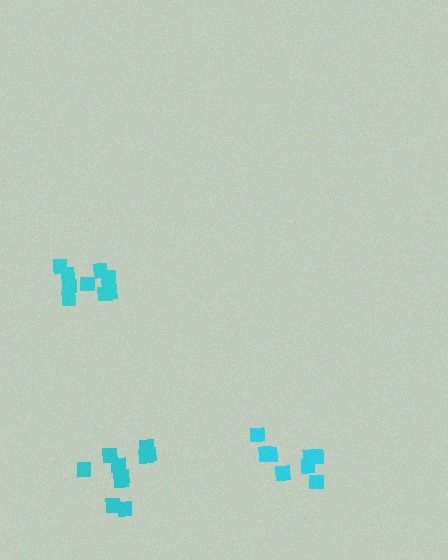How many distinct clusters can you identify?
There are 3 distinct clusters.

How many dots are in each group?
Group 1: 9 dots, Group 2: 8 dots, Group 3: 10 dots (27 total).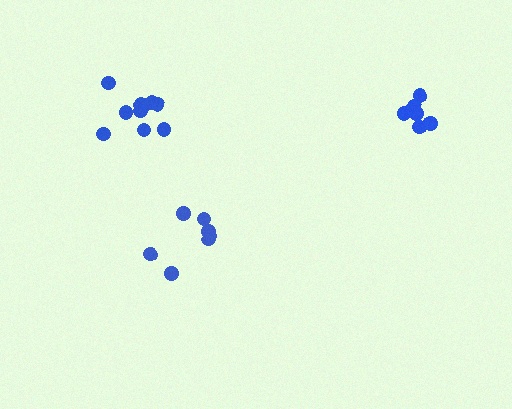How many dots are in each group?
Group 1: 11 dots, Group 2: 7 dots, Group 3: 6 dots (24 total).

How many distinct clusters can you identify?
There are 3 distinct clusters.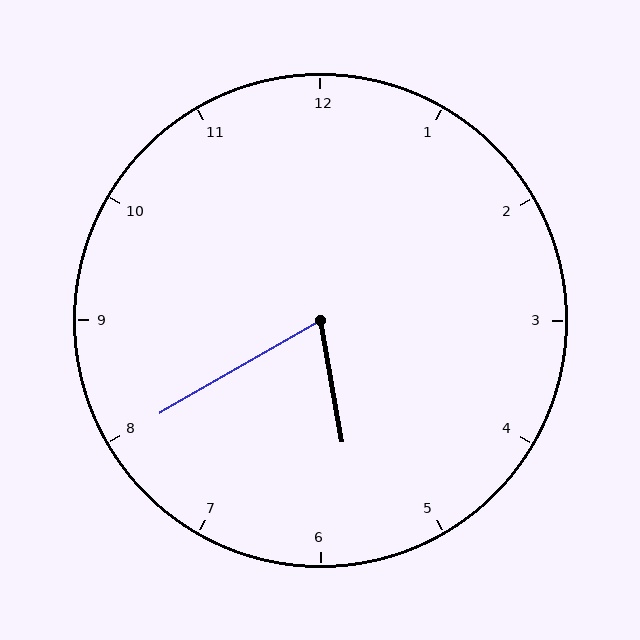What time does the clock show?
5:40.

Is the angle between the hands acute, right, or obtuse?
It is acute.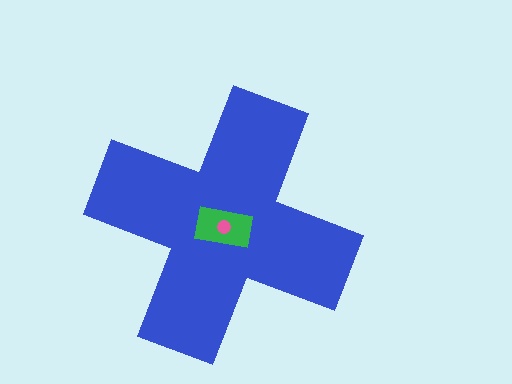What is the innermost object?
The pink circle.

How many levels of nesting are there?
3.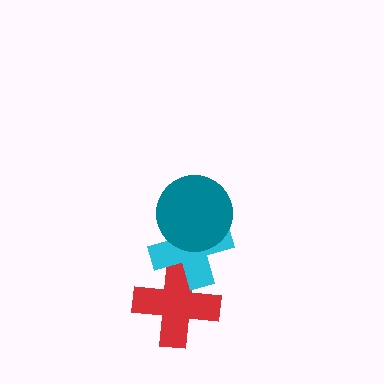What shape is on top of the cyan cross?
The teal circle is on top of the cyan cross.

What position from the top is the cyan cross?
The cyan cross is 2nd from the top.